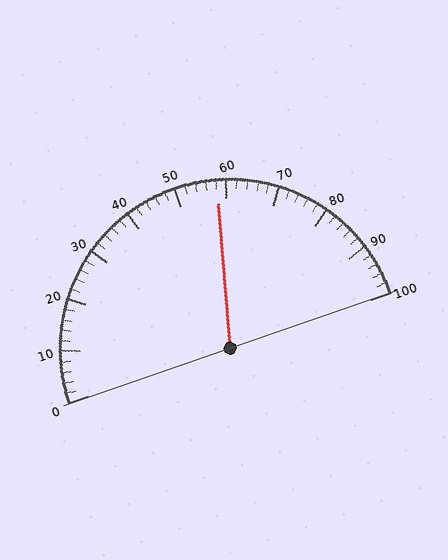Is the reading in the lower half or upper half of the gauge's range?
The reading is in the upper half of the range (0 to 100).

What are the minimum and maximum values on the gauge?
The gauge ranges from 0 to 100.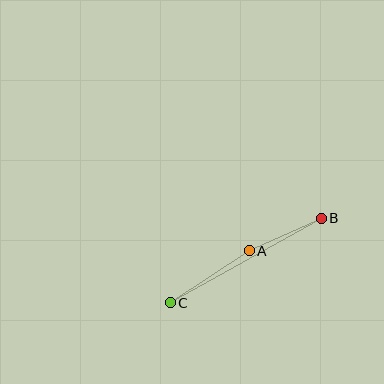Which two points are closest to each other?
Points A and B are closest to each other.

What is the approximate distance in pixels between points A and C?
The distance between A and C is approximately 95 pixels.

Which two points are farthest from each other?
Points B and C are farthest from each other.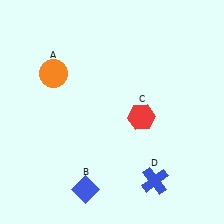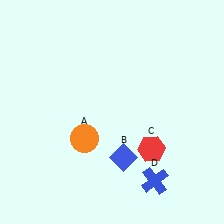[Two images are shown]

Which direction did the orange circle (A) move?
The orange circle (A) moved down.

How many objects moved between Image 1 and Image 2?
3 objects moved between the two images.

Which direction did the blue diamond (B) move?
The blue diamond (B) moved right.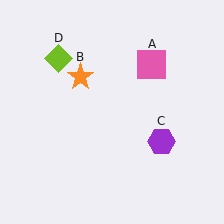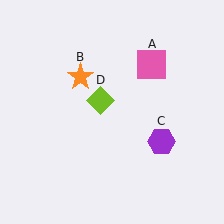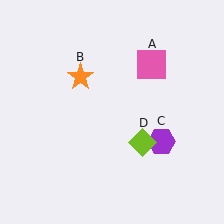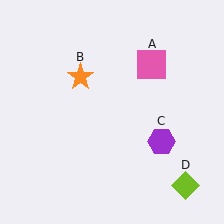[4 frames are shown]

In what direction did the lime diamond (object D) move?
The lime diamond (object D) moved down and to the right.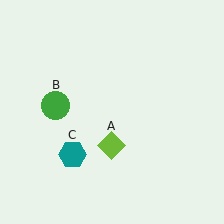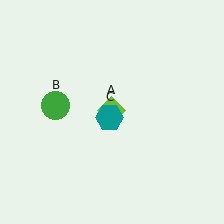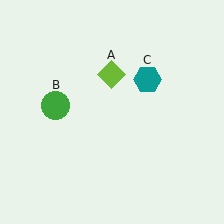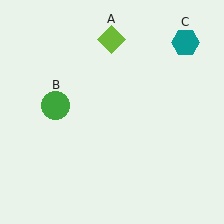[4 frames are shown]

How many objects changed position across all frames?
2 objects changed position: lime diamond (object A), teal hexagon (object C).